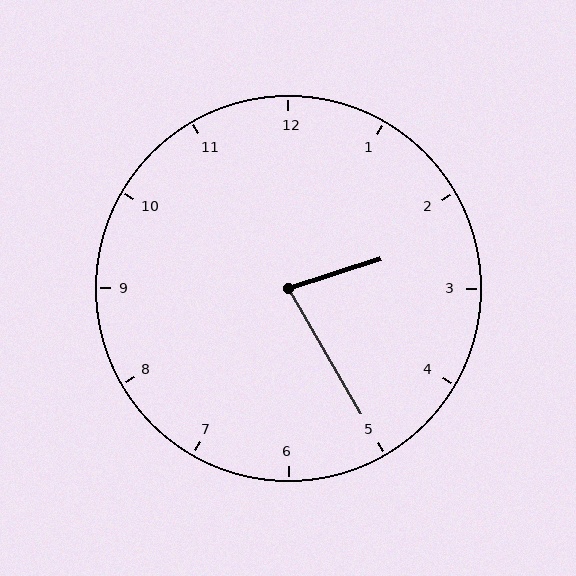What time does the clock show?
2:25.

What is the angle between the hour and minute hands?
Approximately 78 degrees.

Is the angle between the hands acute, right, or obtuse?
It is acute.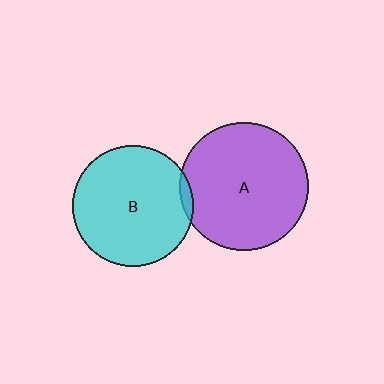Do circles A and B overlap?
Yes.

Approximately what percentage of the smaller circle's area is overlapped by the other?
Approximately 5%.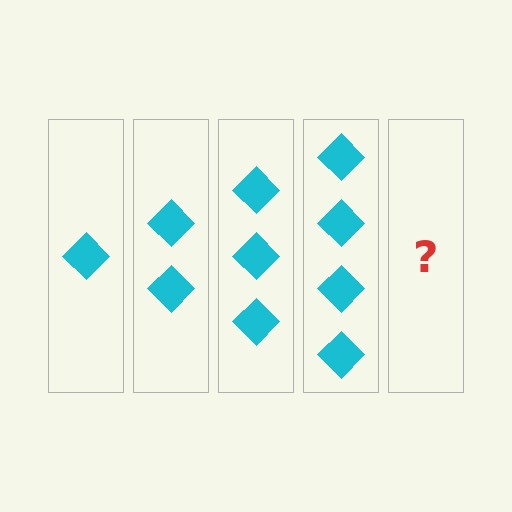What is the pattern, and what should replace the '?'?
The pattern is that each step adds one more diamond. The '?' should be 5 diamonds.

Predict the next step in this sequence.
The next step is 5 diamonds.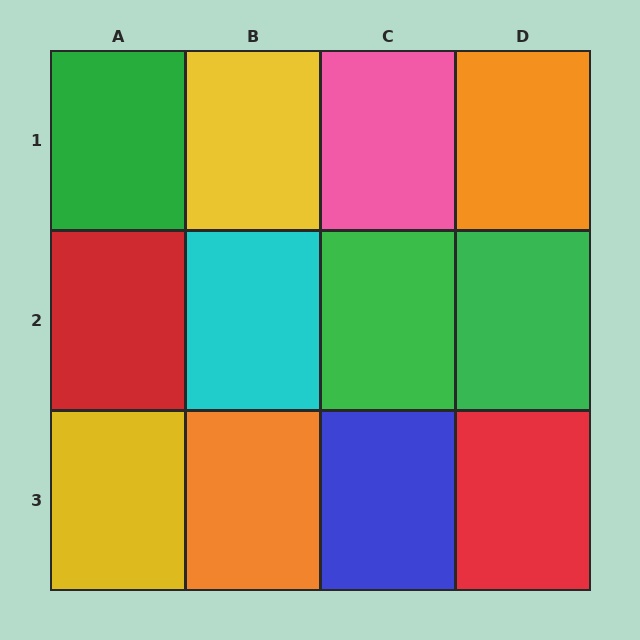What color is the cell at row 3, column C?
Blue.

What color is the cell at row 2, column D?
Green.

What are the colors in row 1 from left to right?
Green, yellow, pink, orange.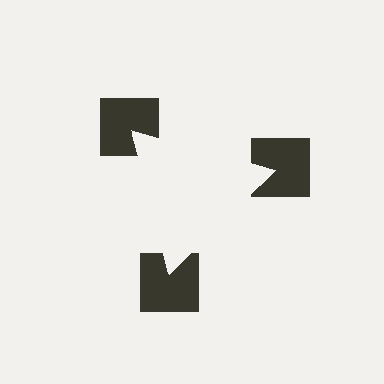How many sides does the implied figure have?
3 sides.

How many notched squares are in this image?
There are 3 — one at each vertex of the illusory triangle.